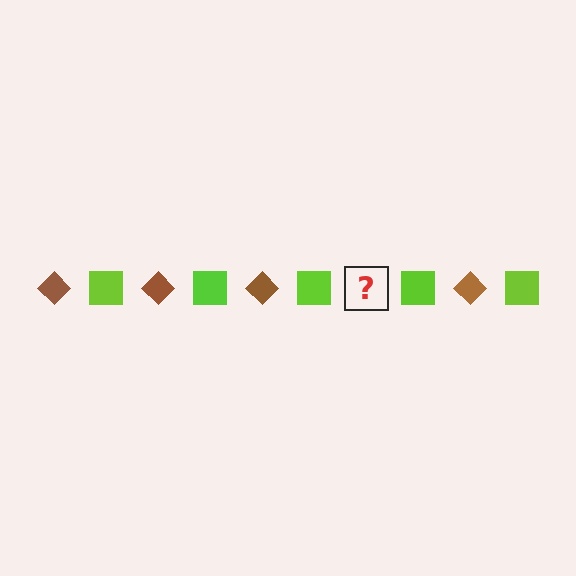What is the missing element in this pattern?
The missing element is a brown diamond.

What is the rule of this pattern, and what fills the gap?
The rule is that the pattern alternates between brown diamond and lime square. The gap should be filled with a brown diamond.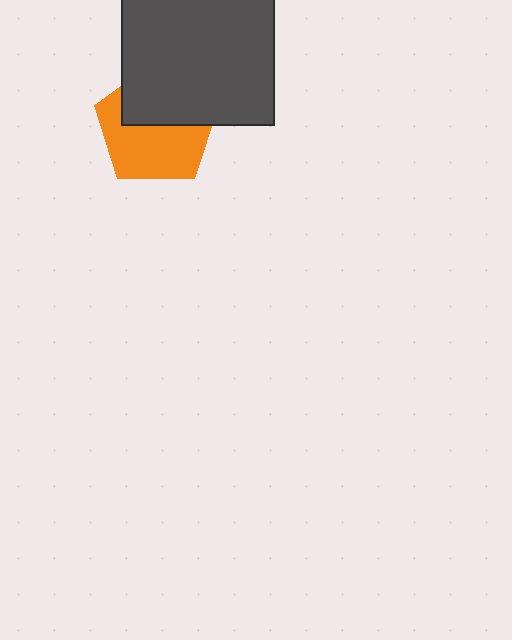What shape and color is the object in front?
The object in front is a dark gray square.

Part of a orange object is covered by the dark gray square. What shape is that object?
It is a pentagon.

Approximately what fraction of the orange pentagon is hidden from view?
Roughly 43% of the orange pentagon is hidden behind the dark gray square.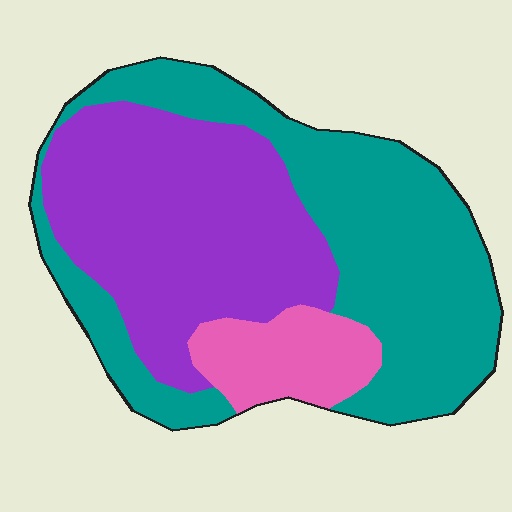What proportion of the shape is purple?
Purple takes up about two fifths (2/5) of the shape.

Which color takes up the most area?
Teal, at roughly 45%.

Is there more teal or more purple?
Teal.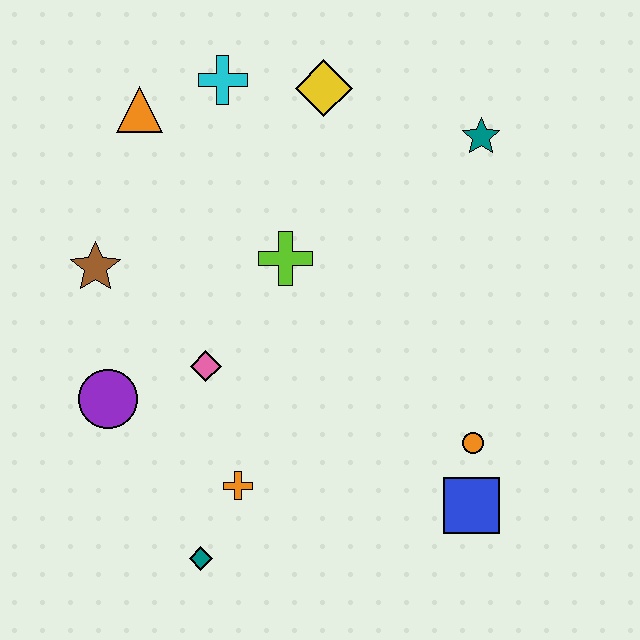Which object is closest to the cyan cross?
The orange triangle is closest to the cyan cross.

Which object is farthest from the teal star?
The teal diamond is farthest from the teal star.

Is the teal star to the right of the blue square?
Yes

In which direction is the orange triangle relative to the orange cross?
The orange triangle is above the orange cross.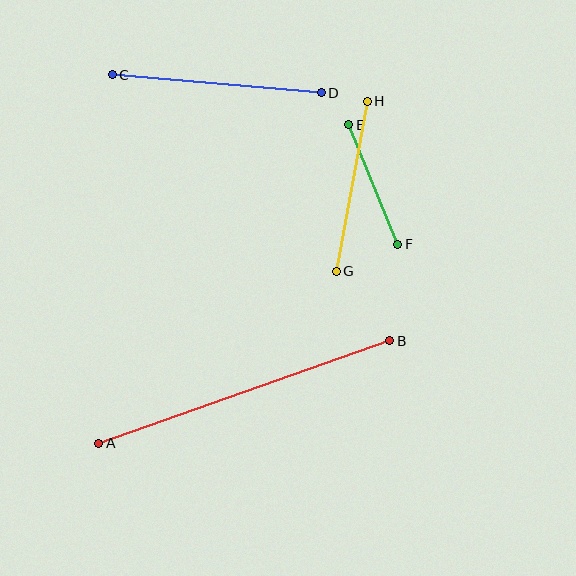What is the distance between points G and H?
The distance is approximately 173 pixels.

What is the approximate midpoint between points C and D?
The midpoint is at approximately (217, 84) pixels.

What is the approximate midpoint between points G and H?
The midpoint is at approximately (352, 186) pixels.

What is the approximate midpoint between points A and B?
The midpoint is at approximately (244, 392) pixels.